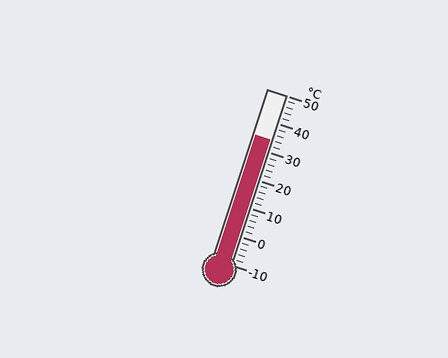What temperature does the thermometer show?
The thermometer shows approximately 34°C.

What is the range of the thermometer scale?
The thermometer scale ranges from -10°C to 50°C.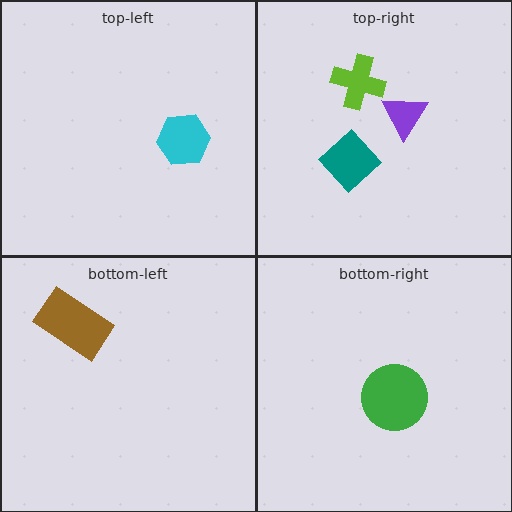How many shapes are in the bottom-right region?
1.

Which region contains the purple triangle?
The top-right region.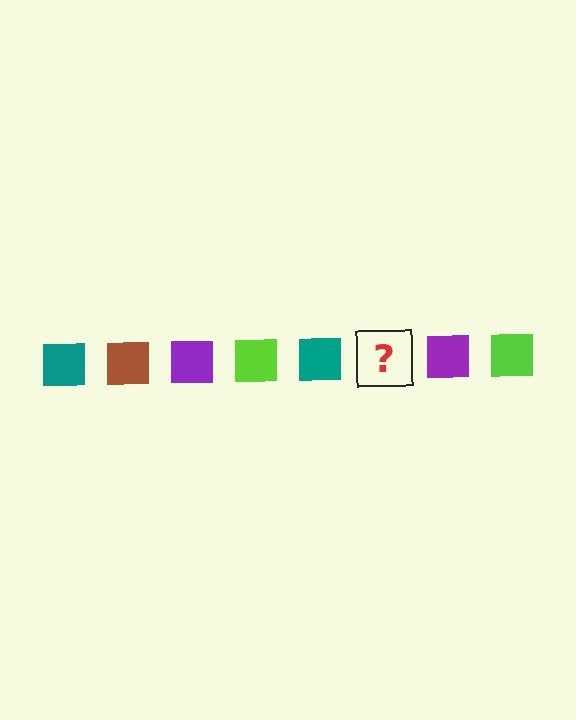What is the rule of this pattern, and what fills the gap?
The rule is that the pattern cycles through teal, brown, purple, lime squares. The gap should be filled with a brown square.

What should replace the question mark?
The question mark should be replaced with a brown square.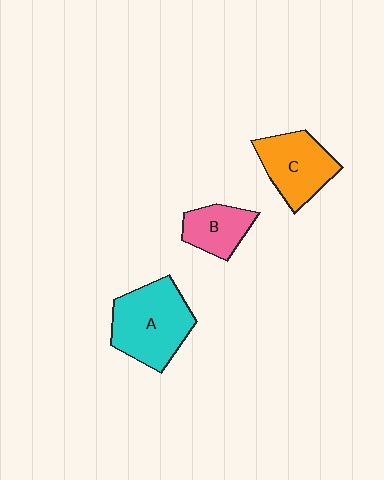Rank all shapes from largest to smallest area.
From largest to smallest: A (cyan), C (orange), B (pink).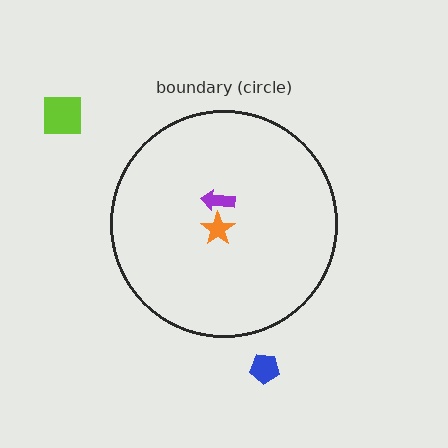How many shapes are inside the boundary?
2 inside, 2 outside.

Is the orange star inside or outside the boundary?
Inside.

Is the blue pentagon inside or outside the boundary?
Outside.